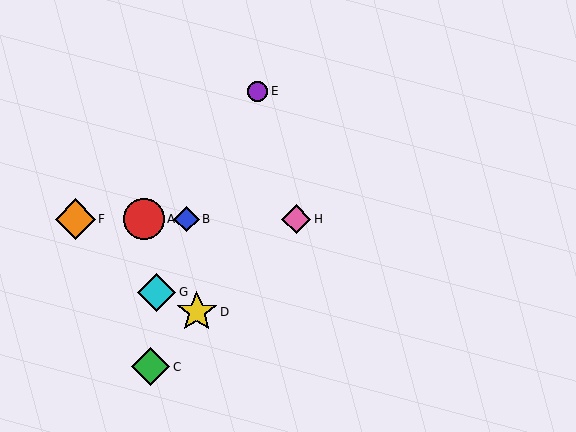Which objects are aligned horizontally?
Objects A, B, F, H are aligned horizontally.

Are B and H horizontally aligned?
Yes, both are at y≈219.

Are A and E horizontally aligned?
No, A is at y≈219 and E is at y≈91.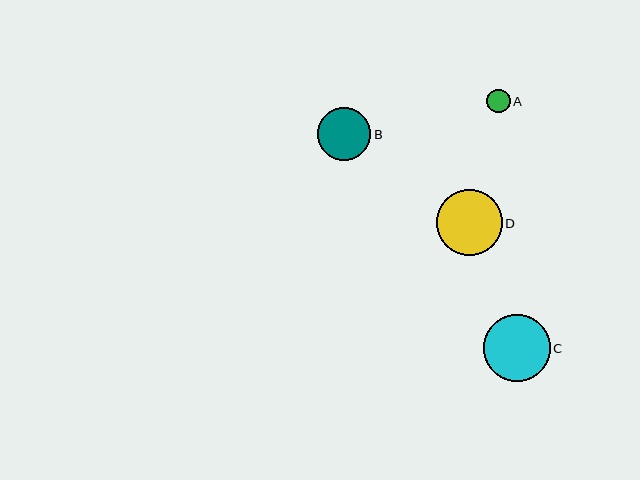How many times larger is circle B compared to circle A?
Circle B is approximately 2.2 times the size of circle A.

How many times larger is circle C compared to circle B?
Circle C is approximately 1.3 times the size of circle B.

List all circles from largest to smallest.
From largest to smallest: C, D, B, A.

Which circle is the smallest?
Circle A is the smallest with a size of approximately 24 pixels.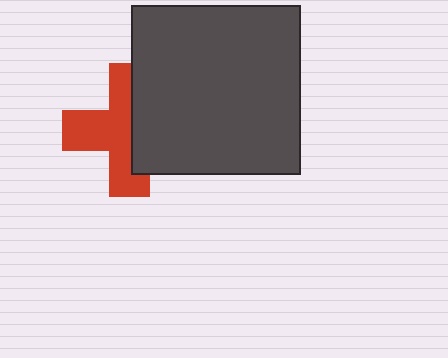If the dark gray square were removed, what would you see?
You would see the complete red cross.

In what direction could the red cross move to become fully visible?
The red cross could move left. That would shift it out from behind the dark gray square entirely.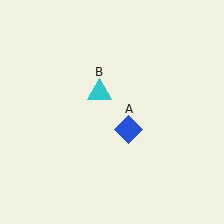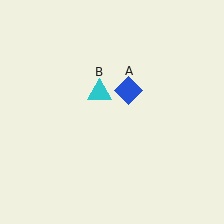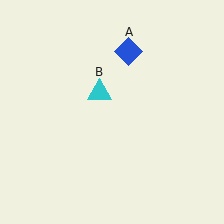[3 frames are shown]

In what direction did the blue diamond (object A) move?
The blue diamond (object A) moved up.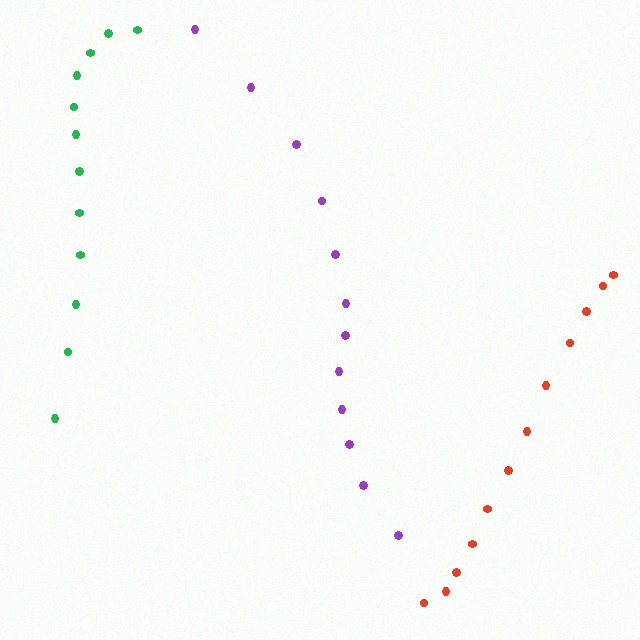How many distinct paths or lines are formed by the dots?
There are 3 distinct paths.